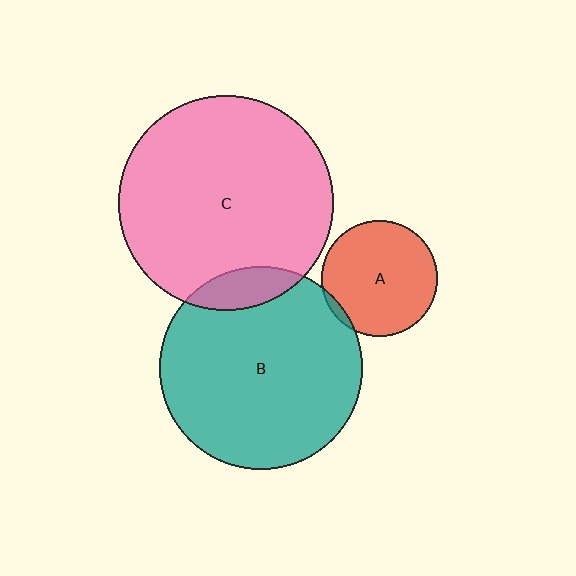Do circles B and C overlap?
Yes.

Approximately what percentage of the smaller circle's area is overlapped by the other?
Approximately 10%.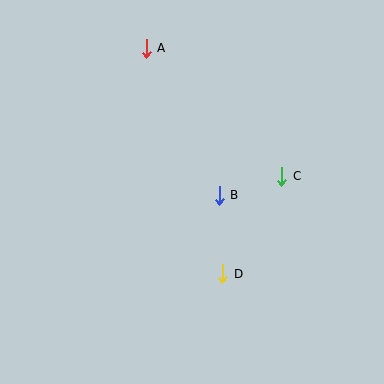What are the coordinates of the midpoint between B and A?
The midpoint between B and A is at (183, 122).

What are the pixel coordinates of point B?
Point B is at (219, 195).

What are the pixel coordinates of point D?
Point D is at (223, 274).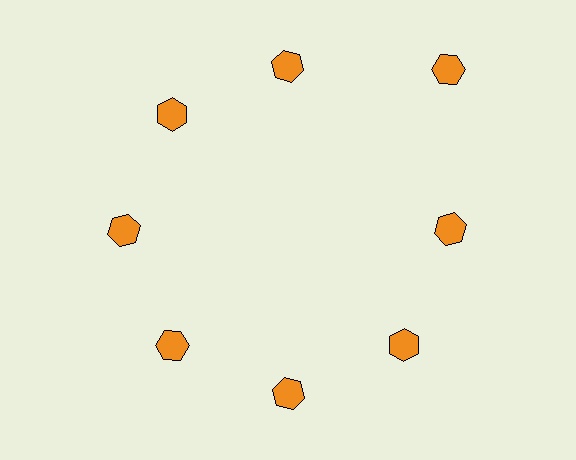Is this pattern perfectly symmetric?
No. The 8 orange hexagons are arranged in a ring, but one element near the 2 o'clock position is pushed outward from the center, breaking the 8-fold rotational symmetry.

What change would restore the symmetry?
The symmetry would be restored by moving it inward, back onto the ring so that all 8 hexagons sit at equal angles and equal distance from the center.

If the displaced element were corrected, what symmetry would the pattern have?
It would have 8-fold rotational symmetry — the pattern would map onto itself every 45 degrees.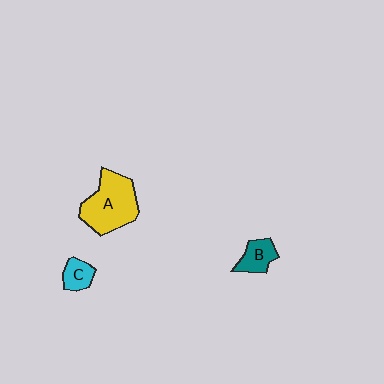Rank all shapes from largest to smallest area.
From largest to smallest: A (yellow), B (teal), C (cyan).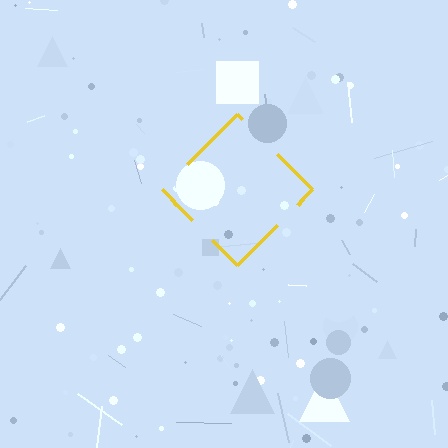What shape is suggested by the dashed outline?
The dashed outline suggests a diamond.